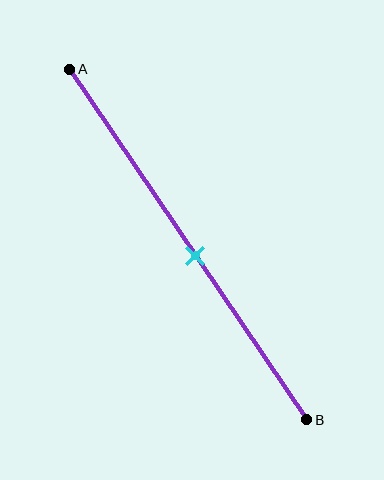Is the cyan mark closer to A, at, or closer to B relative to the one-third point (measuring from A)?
The cyan mark is closer to point B than the one-third point of segment AB.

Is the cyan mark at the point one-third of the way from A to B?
No, the mark is at about 55% from A, not at the 33% one-third point.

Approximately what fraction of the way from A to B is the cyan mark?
The cyan mark is approximately 55% of the way from A to B.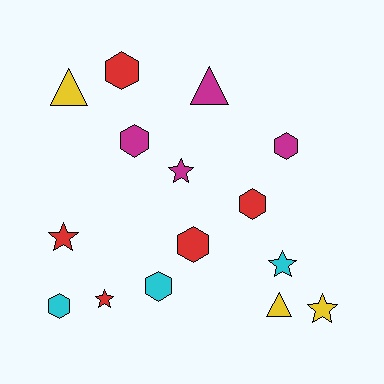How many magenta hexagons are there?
There are 2 magenta hexagons.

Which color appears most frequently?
Red, with 5 objects.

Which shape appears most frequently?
Hexagon, with 7 objects.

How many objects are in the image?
There are 15 objects.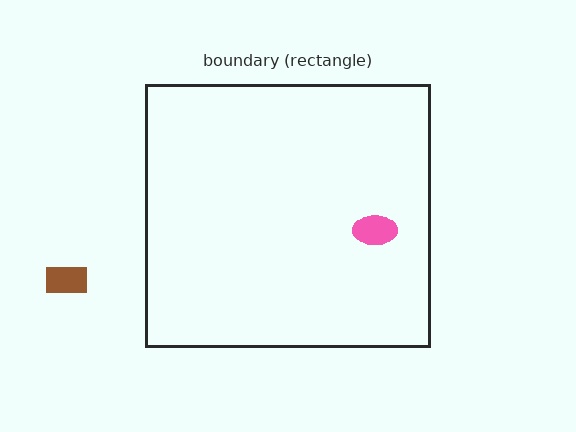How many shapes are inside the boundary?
1 inside, 1 outside.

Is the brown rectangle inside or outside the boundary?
Outside.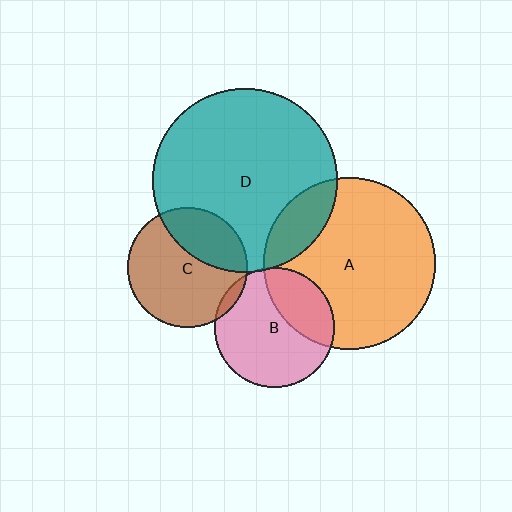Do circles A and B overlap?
Yes.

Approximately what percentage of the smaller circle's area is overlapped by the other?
Approximately 30%.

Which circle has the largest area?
Circle D (teal).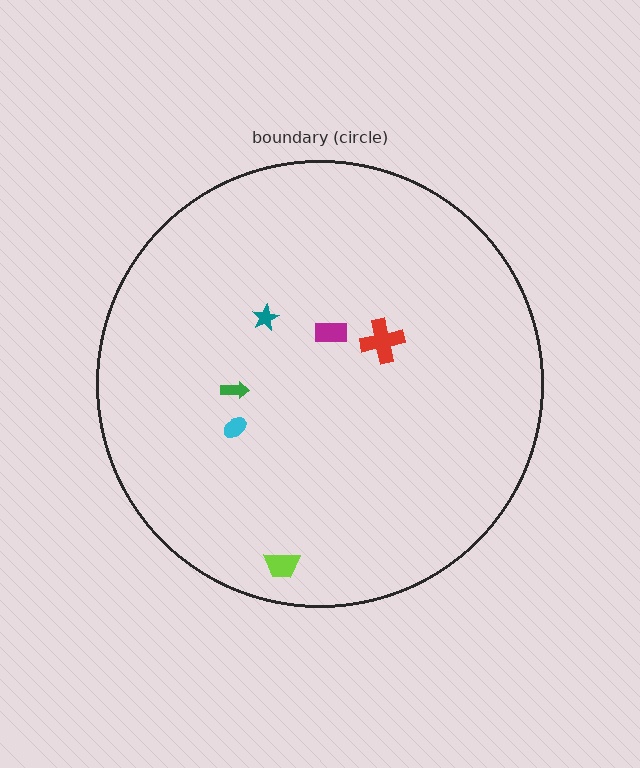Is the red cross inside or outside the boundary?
Inside.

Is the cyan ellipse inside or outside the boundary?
Inside.